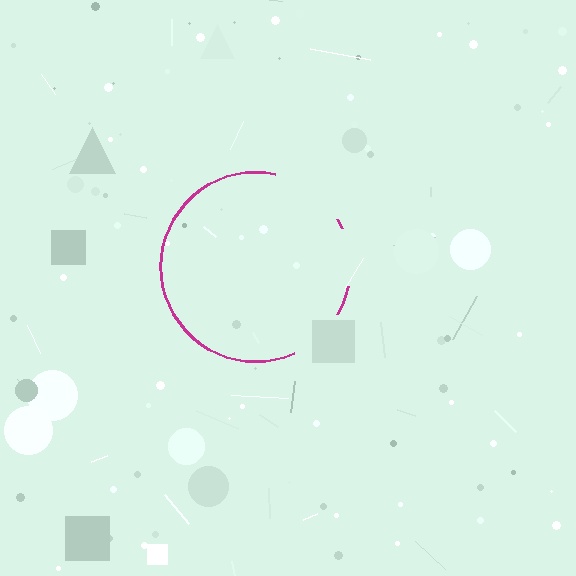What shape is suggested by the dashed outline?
The dashed outline suggests a circle.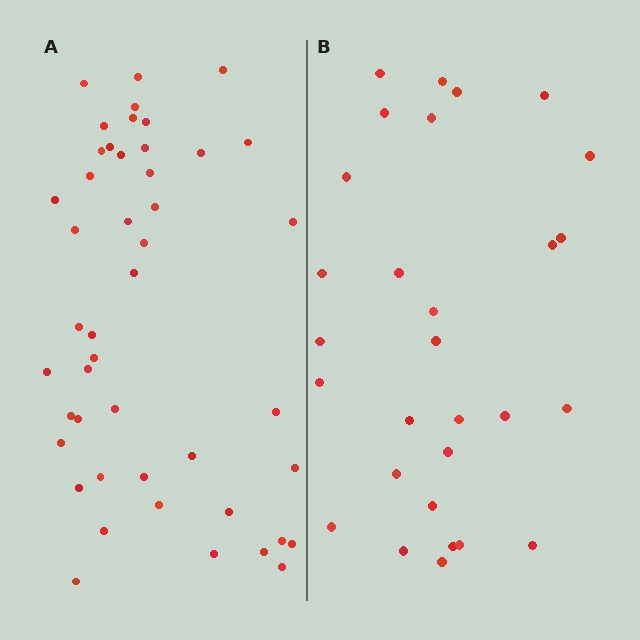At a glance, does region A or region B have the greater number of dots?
Region A (the left region) has more dots.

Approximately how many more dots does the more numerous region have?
Region A has approximately 15 more dots than region B.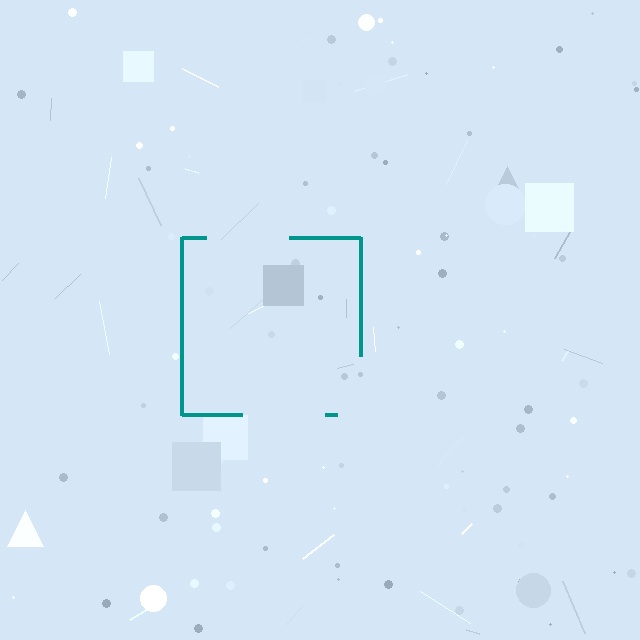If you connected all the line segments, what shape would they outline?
They would outline a square.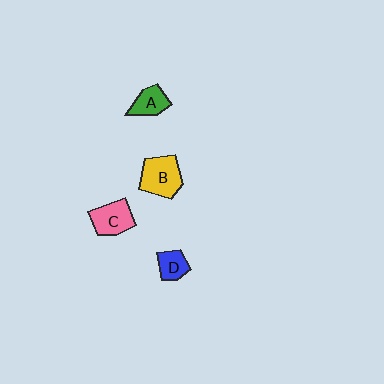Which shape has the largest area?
Shape B (yellow).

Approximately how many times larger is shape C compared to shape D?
Approximately 1.5 times.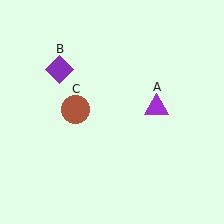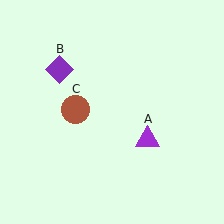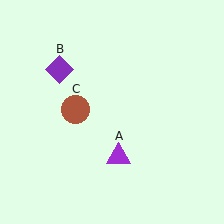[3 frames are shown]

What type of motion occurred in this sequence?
The purple triangle (object A) rotated clockwise around the center of the scene.